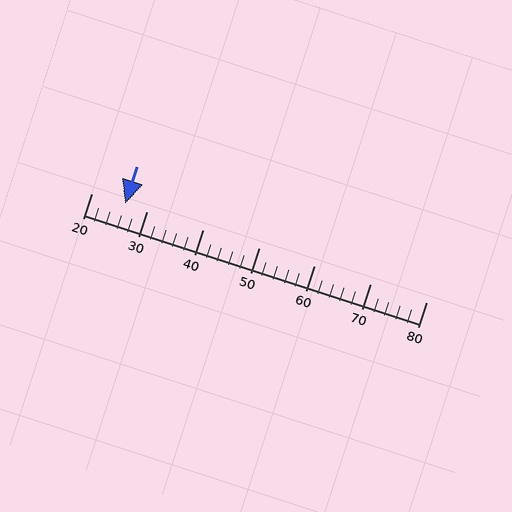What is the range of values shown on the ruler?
The ruler shows values from 20 to 80.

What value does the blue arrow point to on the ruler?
The blue arrow points to approximately 26.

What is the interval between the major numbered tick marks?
The major tick marks are spaced 10 units apart.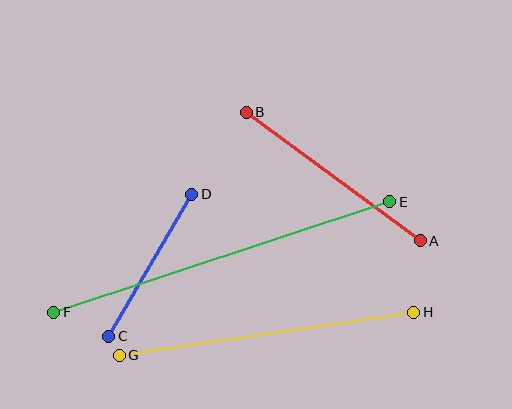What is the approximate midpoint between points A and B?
The midpoint is at approximately (333, 177) pixels.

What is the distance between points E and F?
The distance is approximately 354 pixels.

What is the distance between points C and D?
The distance is approximately 165 pixels.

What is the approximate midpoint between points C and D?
The midpoint is at approximately (150, 265) pixels.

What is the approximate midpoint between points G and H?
The midpoint is at approximately (266, 334) pixels.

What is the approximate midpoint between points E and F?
The midpoint is at approximately (222, 257) pixels.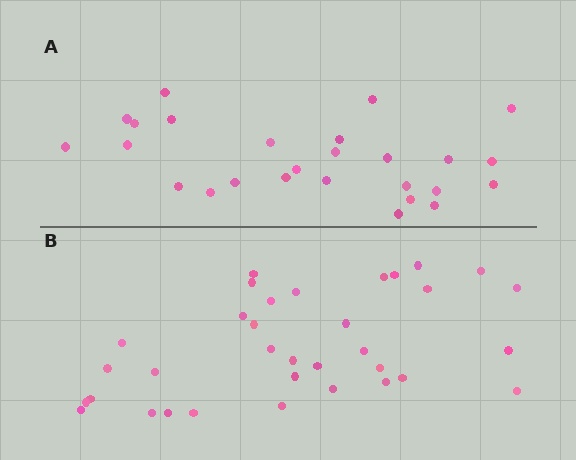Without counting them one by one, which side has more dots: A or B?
Region B (the bottom region) has more dots.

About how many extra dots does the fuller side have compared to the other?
Region B has roughly 8 or so more dots than region A.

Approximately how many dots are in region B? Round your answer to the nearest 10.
About 30 dots. (The exact count is 34, which rounds to 30.)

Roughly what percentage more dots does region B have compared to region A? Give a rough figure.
About 30% more.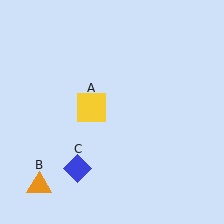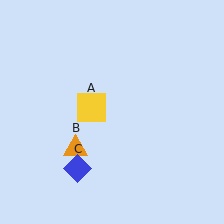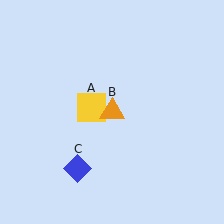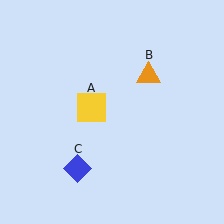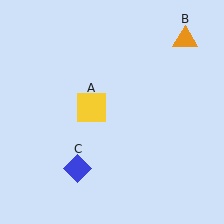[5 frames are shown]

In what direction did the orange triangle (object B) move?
The orange triangle (object B) moved up and to the right.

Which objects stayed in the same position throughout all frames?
Yellow square (object A) and blue diamond (object C) remained stationary.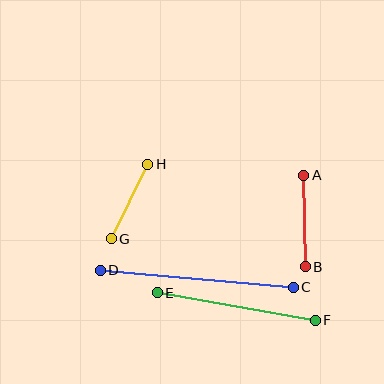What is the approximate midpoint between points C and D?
The midpoint is at approximately (197, 279) pixels.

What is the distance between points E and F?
The distance is approximately 161 pixels.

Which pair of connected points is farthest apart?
Points C and D are farthest apart.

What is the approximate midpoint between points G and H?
The midpoint is at approximately (129, 202) pixels.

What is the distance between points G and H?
The distance is approximately 83 pixels.